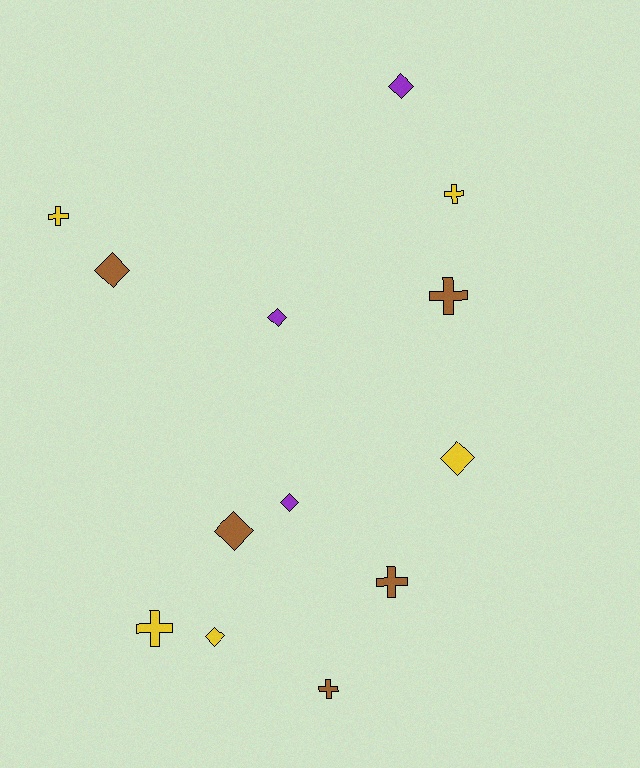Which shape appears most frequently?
Diamond, with 7 objects.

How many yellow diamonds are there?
There are 2 yellow diamonds.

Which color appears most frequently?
Brown, with 5 objects.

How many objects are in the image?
There are 13 objects.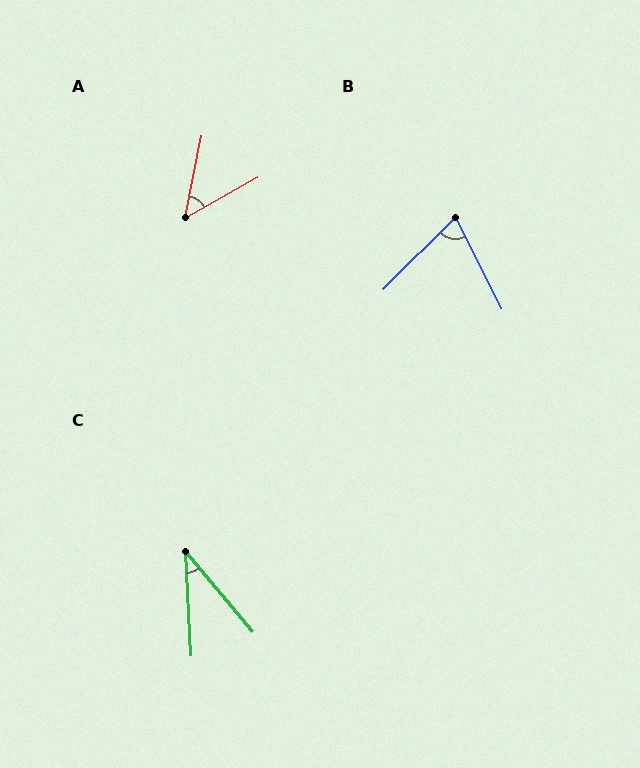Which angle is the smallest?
C, at approximately 37 degrees.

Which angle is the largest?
B, at approximately 71 degrees.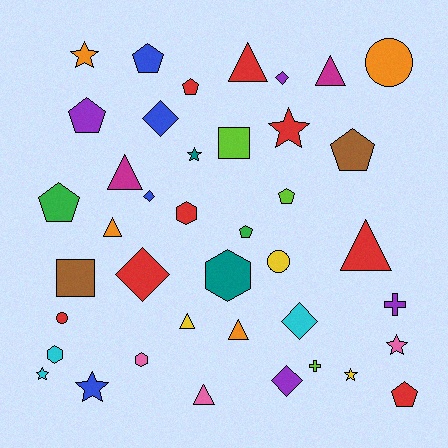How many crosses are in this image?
There are 2 crosses.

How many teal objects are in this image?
There are 2 teal objects.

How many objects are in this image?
There are 40 objects.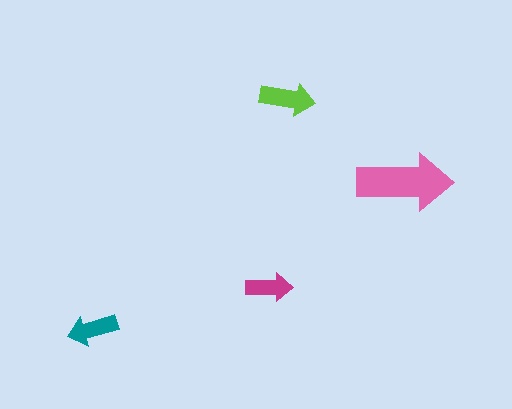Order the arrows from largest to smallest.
the pink one, the lime one, the teal one, the magenta one.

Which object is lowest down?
The teal arrow is bottommost.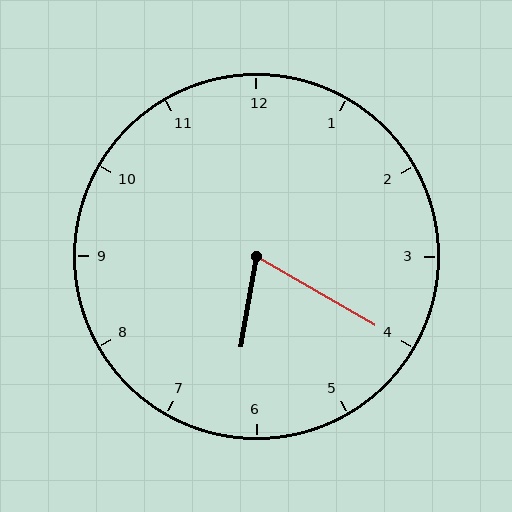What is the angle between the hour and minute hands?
Approximately 70 degrees.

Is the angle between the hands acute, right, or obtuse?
It is acute.